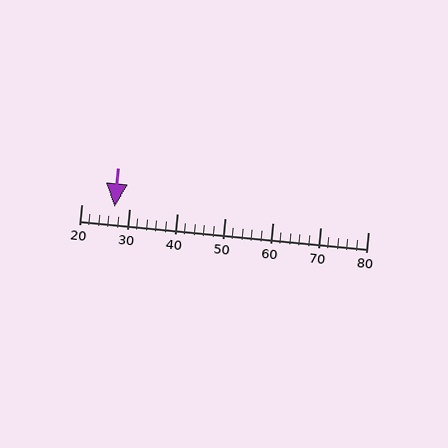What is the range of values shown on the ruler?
The ruler shows values from 20 to 80.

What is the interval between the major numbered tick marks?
The major tick marks are spaced 10 units apart.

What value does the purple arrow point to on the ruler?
The purple arrow points to approximately 27.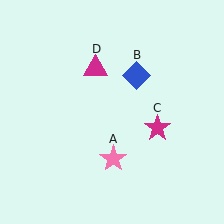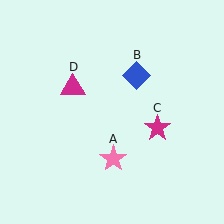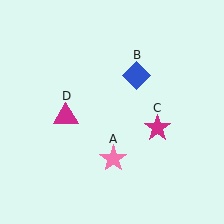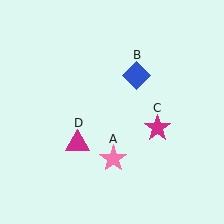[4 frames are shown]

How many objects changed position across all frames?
1 object changed position: magenta triangle (object D).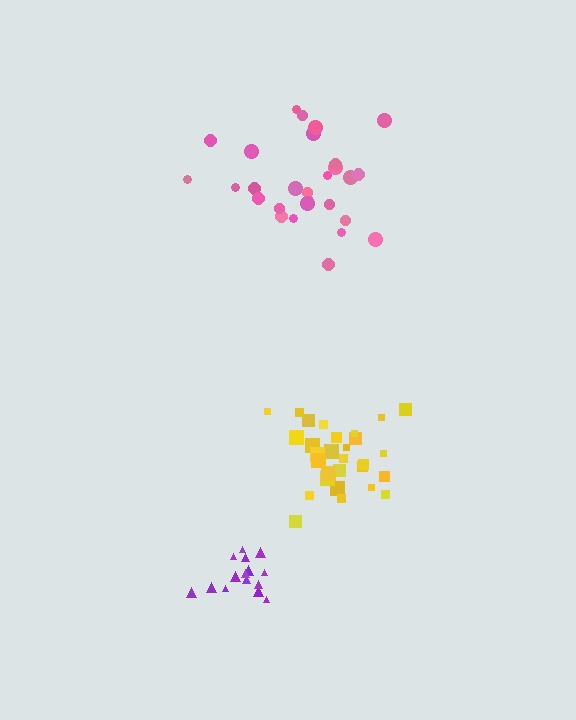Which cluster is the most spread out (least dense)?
Pink.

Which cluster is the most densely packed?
Purple.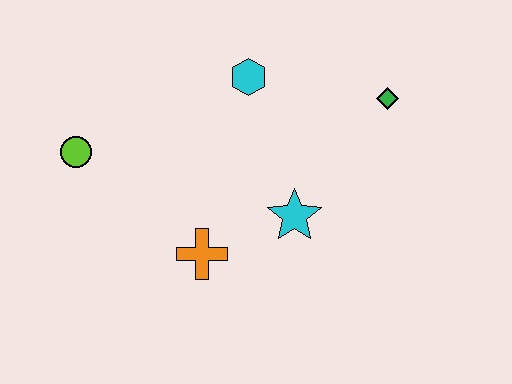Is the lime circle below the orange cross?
No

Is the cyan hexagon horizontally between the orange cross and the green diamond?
Yes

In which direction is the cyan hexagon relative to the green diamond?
The cyan hexagon is to the left of the green diamond.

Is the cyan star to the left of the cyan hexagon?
No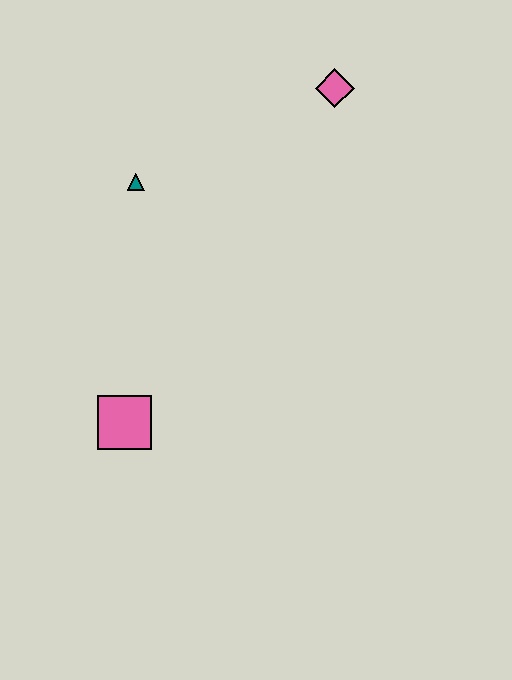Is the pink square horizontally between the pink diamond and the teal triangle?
No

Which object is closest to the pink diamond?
The teal triangle is closest to the pink diamond.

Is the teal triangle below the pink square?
No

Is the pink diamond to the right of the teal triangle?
Yes